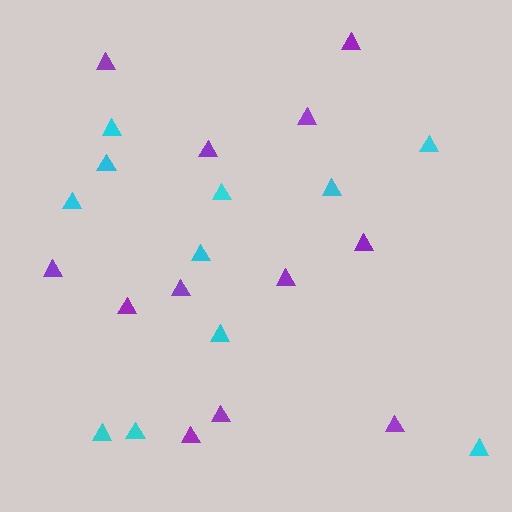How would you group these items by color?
There are 2 groups: one group of cyan triangles (11) and one group of purple triangles (12).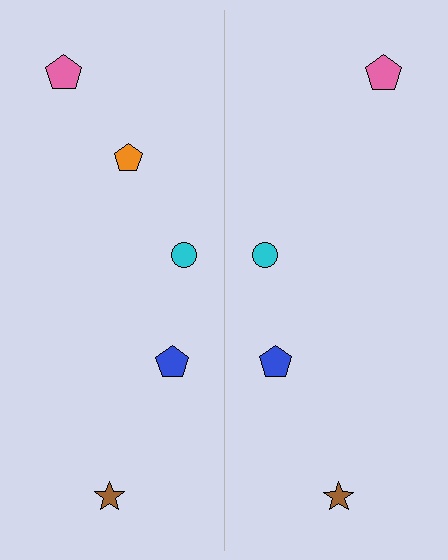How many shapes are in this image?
There are 9 shapes in this image.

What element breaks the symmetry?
A orange pentagon is missing from the right side.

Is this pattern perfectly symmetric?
No, the pattern is not perfectly symmetric. A orange pentagon is missing from the right side.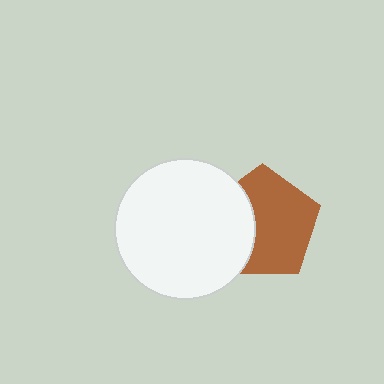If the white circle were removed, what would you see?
You would see the complete brown pentagon.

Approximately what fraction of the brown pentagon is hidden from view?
Roughly 35% of the brown pentagon is hidden behind the white circle.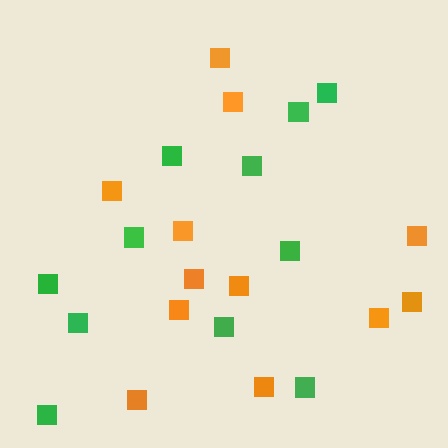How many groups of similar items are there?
There are 2 groups: one group of green squares (11) and one group of orange squares (12).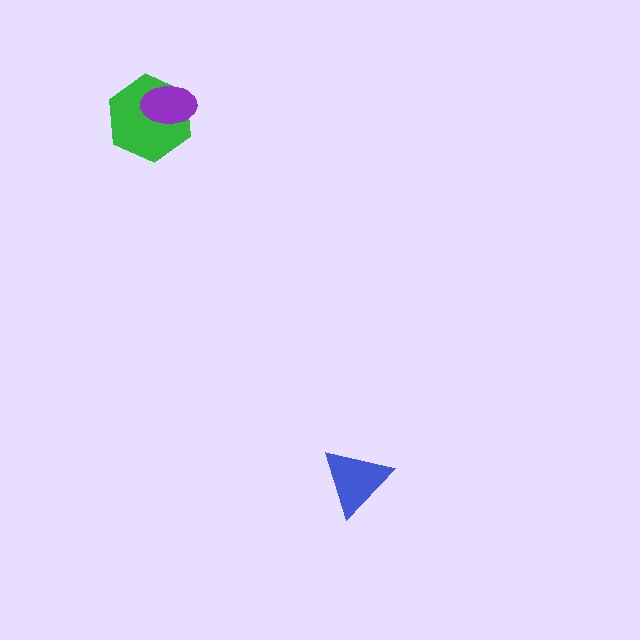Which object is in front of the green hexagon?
The purple ellipse is in front of the green hexagon.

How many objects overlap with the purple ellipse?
1 object overlaps with the purple ellipse.